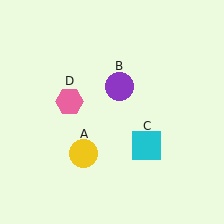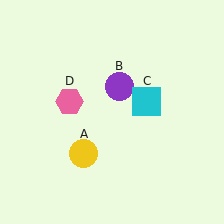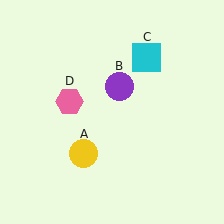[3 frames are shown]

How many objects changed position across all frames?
1 object changed position: cyan square (object C).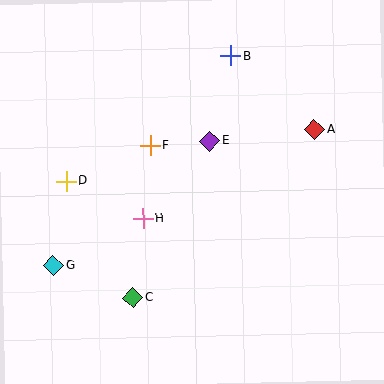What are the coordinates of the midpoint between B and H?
The midpoint between B and H is at (187, 137).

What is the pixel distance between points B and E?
The distance between B and E is 88 pixels.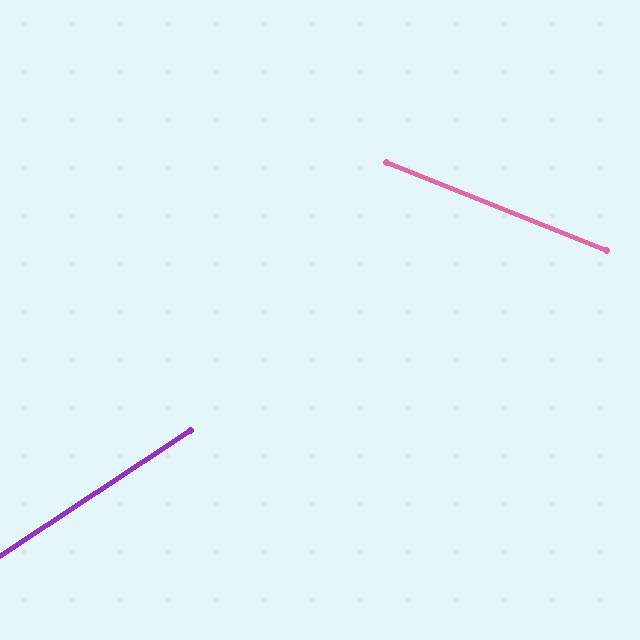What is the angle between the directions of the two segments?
Approximately 55 degrees.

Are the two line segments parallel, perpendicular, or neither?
Neither parallel nor perpendicular — they differ by about 55°.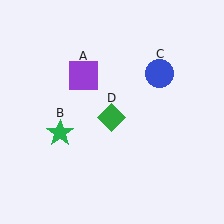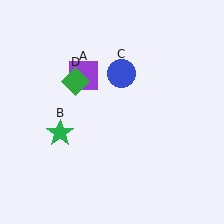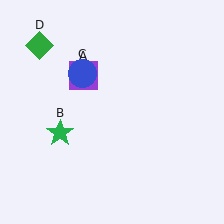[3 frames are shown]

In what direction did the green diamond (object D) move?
The green diamond (object D) moved up and to the left.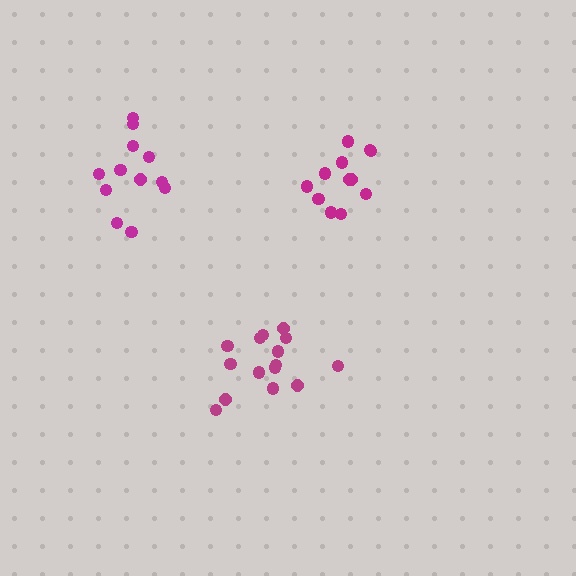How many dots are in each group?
Group 1: 15 dots, Group 2: 12 dots, Group 3: 12 dots (39 total).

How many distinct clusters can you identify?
There are 3 distinct clusters.